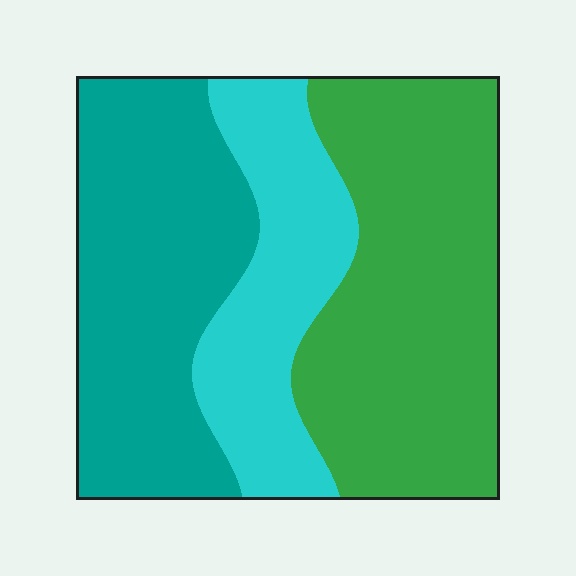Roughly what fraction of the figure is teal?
Teal covers about 35% of the figure.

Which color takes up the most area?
Green, at roughly 40%.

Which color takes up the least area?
Cyan, at roughly 25%.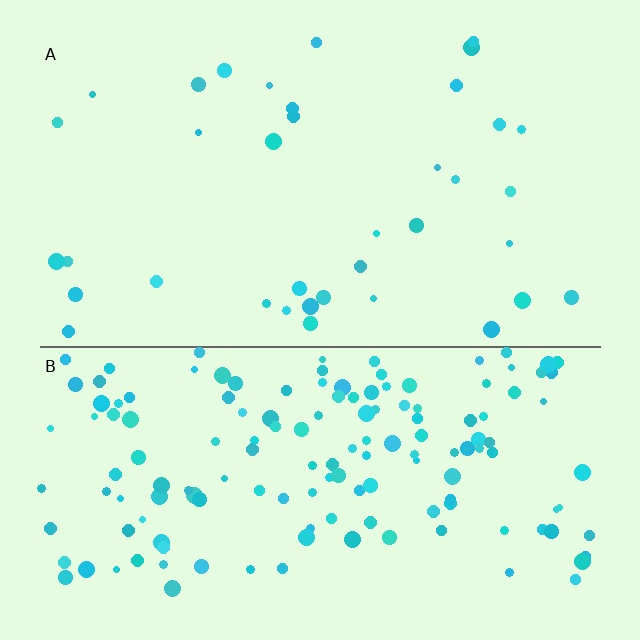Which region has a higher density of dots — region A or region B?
B (the bottom).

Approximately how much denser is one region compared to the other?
Approximately 4.0× — region B over region A.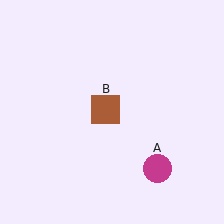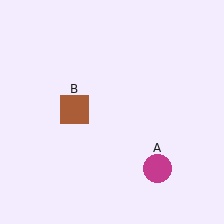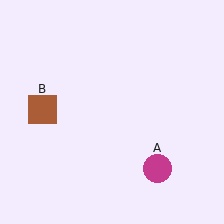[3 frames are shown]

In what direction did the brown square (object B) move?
The brown square (object B) moved left.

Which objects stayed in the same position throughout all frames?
Magenta circle (object A) remained stationary.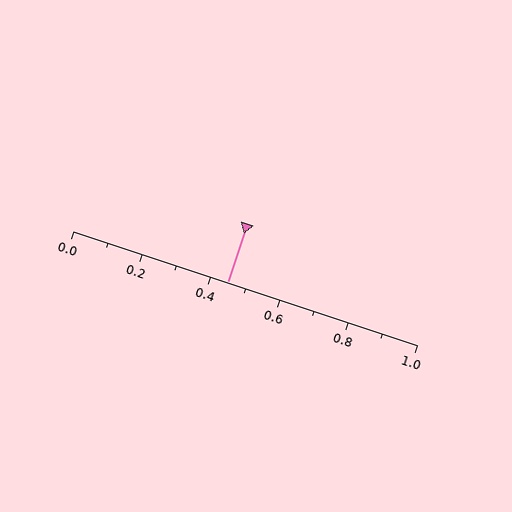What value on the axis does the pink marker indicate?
The marker indicates approximately 0.45.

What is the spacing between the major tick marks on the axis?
The major ticks are spaced 0.2 apart.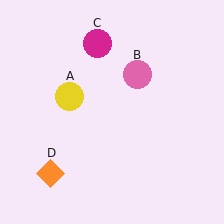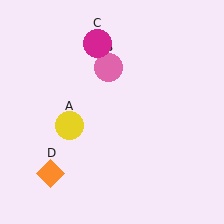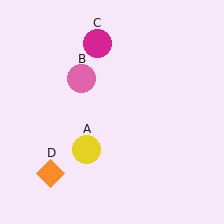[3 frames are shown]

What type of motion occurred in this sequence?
The yellow circle (object A), pink circle (object B) rotated counterclockwise around the center of the scene.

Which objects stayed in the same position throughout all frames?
Magenta circle (object C) and orange diamond (object D) remained stationary.